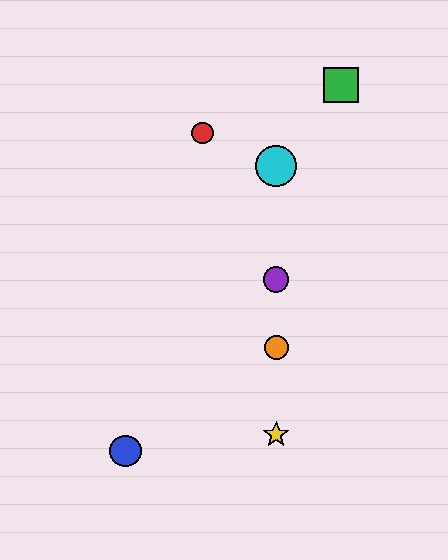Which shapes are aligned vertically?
The yellow star, the purple circle, the orange circle, the cyan circle are aligned vertically.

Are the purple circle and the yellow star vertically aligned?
Yes, both are at x≈276.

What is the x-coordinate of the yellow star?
The yellow star is at x≈276.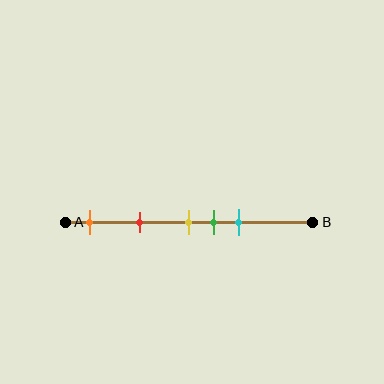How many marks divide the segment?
There are 5 marks dividing the segment.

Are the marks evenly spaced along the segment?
No, the marks are not evenly spaced.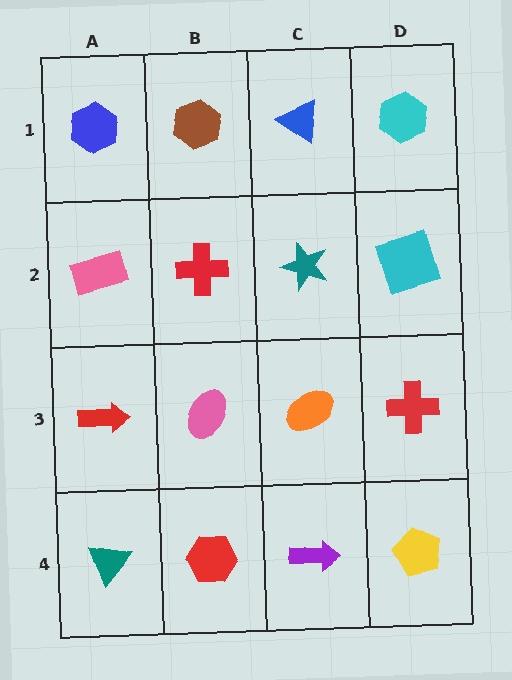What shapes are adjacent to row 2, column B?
A brown hexagon (row 1, column B), a pink ellipse (row 3, column B), a pink rectangle (row 2, column A), a teal star (row 2, column C).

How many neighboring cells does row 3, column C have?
4.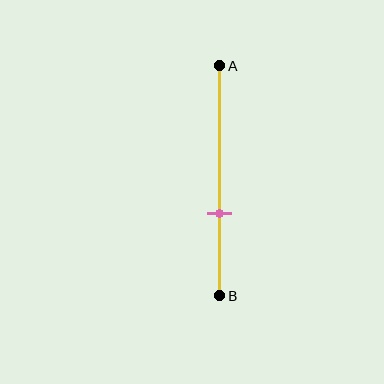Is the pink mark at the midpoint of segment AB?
No, the mark is at about 65% from A, not at the 50% midpoint.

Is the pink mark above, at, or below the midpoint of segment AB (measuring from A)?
The pink mark is below the midpoint of segment AB.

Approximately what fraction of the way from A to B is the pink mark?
The pink mark is approximately 65% of the way from A to B.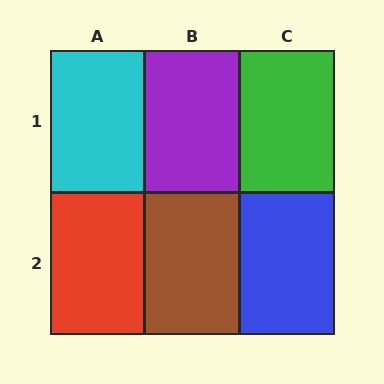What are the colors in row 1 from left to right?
Cyan, purple, green.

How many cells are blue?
1 cell is blue.